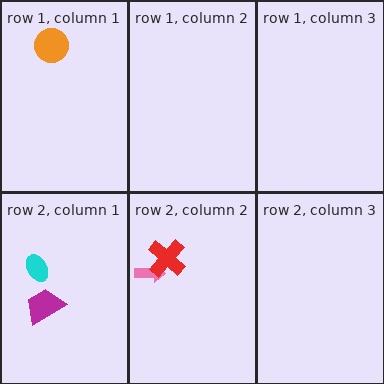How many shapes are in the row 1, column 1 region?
1.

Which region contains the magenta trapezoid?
The row 2, column 1 region.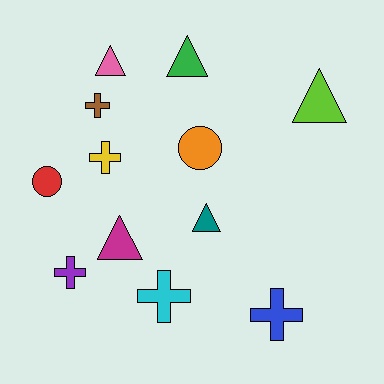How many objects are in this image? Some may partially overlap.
There are 12 objects.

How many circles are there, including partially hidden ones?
There are 2 circles.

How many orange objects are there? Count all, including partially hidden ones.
There is 1 orange object.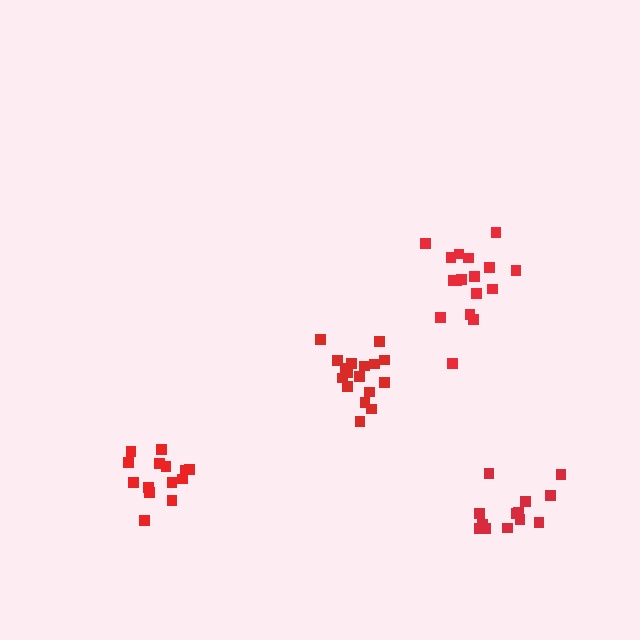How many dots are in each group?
Group 1: 17 dots, Group 2: 13 dots, Group 3: 14 dots, Group 4: 17 dots (61 total).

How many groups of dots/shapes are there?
There are 4 groups.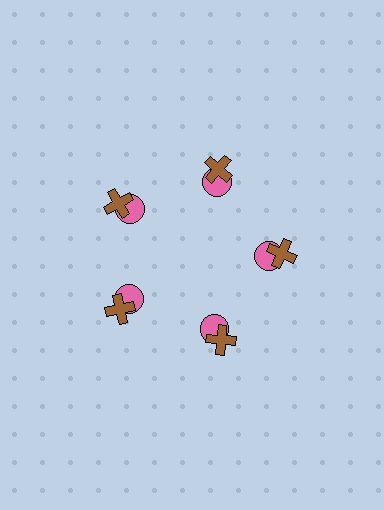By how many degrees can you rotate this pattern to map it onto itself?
The pattern maps onto itself every 72 degrees of rotation.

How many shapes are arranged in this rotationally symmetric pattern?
There are 10 shapes, arranged in 5 groups of 2.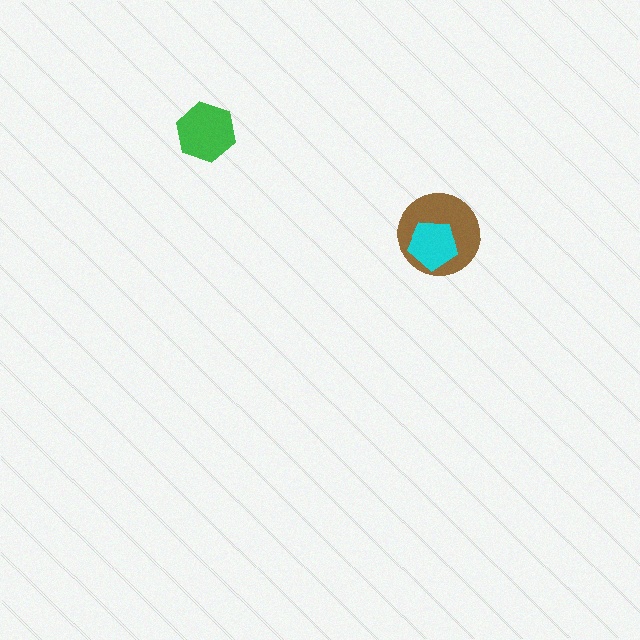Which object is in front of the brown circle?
The cyan pentagon is in front of the brown circle.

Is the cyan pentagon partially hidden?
No, no other shape covers it.